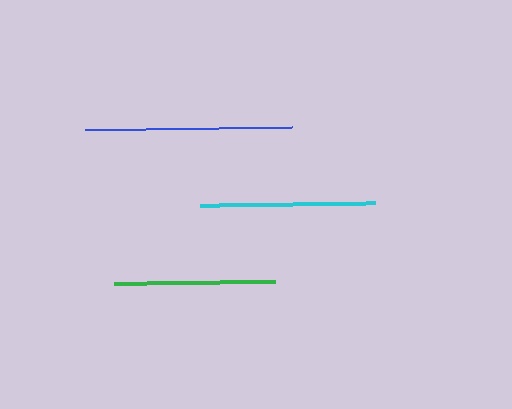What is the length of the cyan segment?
The cyan segment is approximately 174 pixels long.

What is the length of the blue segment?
The blue segment is approximately 207 pixels long.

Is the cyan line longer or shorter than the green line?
The cyan line is longer than the green line.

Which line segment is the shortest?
The green line is the shortest at approximately 162 pixels.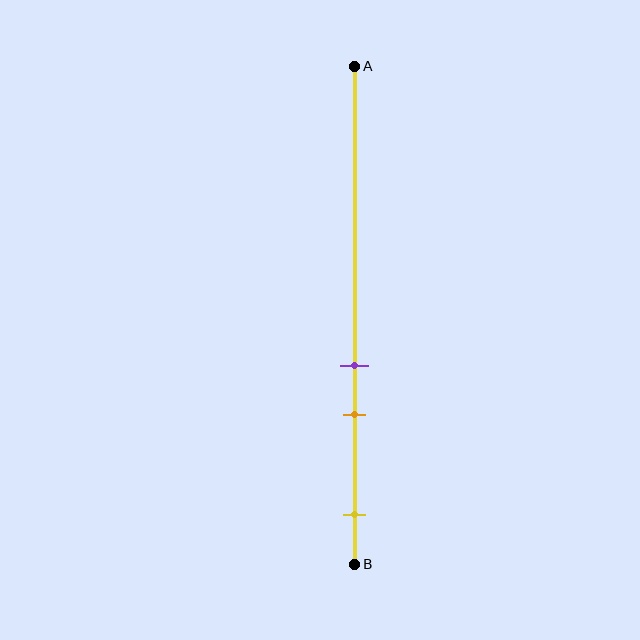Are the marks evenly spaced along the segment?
No, the marks are not evenly spaced.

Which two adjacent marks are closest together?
The purple and orange marks are the closest adjacent pair.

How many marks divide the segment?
There are 3 marks dividing the segment.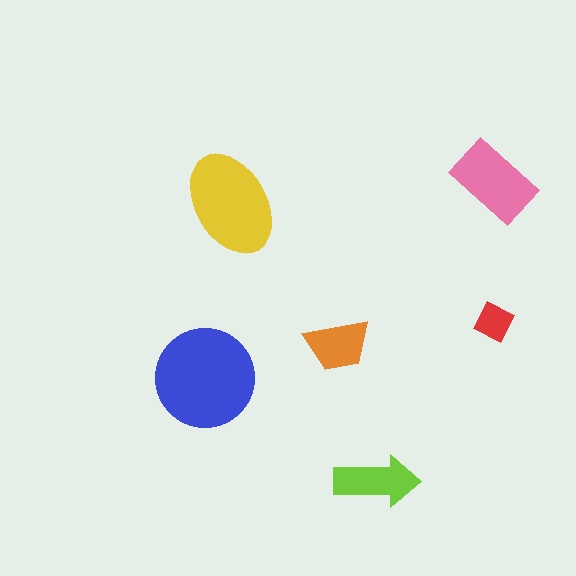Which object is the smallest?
The red diamond.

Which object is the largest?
The blue circle.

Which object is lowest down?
The lime arrow is bottommost.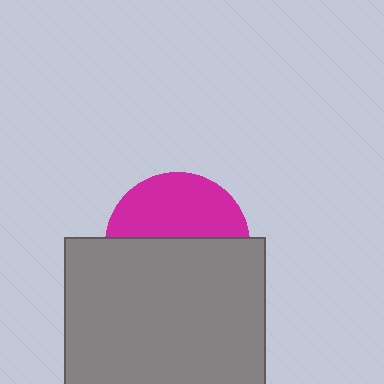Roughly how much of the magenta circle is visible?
A small part of it is visible (roughly 44%).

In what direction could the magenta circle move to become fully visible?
The magenta circle could move up. That would shift it out from behind the gray square entirely.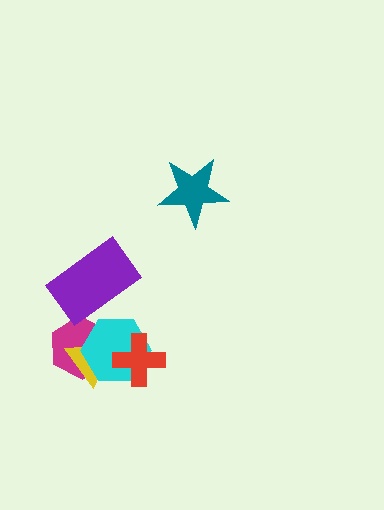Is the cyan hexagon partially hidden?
Yes, it is partially covered by another shape.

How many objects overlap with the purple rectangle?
0 objects overlap with the purple rectangle.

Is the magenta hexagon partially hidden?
Yes, it is partially covered by another shape.